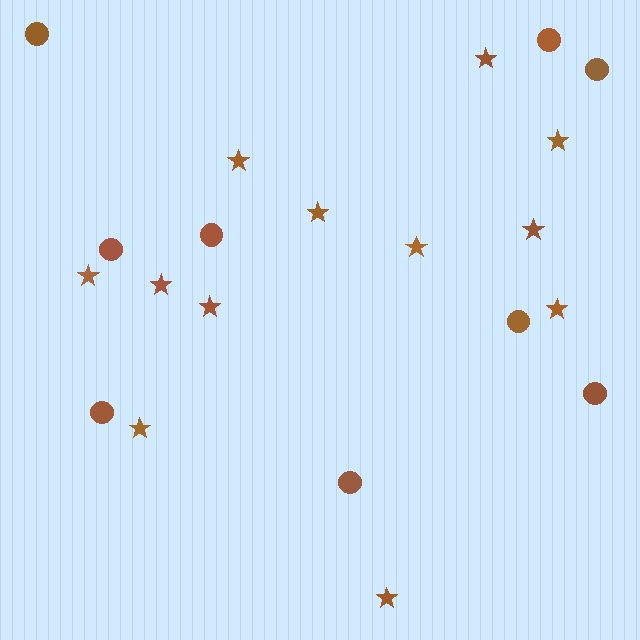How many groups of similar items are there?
There are 2 groups: one group of circles (9) and one group of stars (12).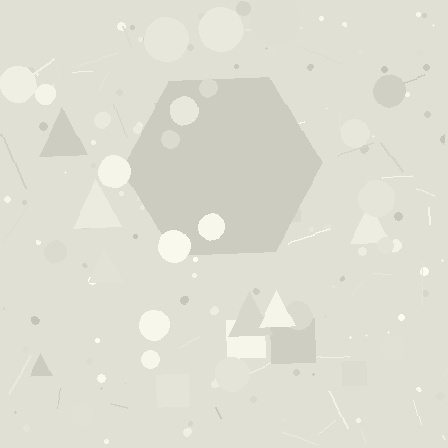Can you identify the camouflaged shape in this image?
The camouflaged shape is a hexagon.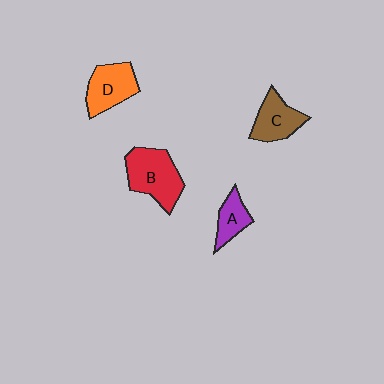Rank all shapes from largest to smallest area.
From largest to smallest: B (red), D (orange), C (brown), A (purple).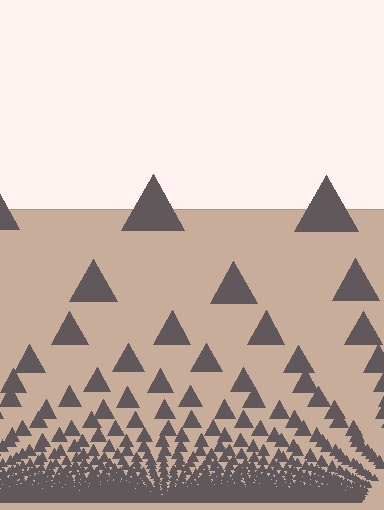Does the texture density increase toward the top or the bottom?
Density increases toward the bottom.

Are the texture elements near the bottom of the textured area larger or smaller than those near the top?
Smaller. The gradient is inverted — elements near the bottom are smaller and denser.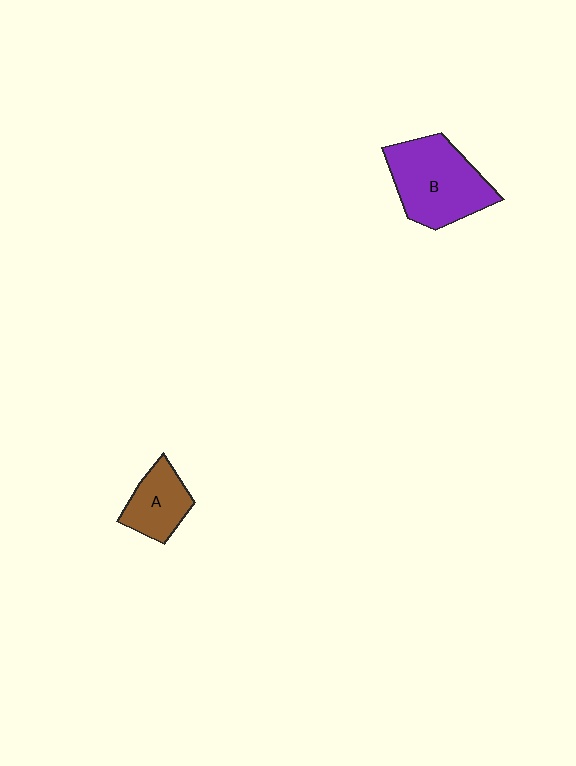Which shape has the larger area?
Shape B (purple).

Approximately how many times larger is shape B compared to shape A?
Approximately 1.8 times.